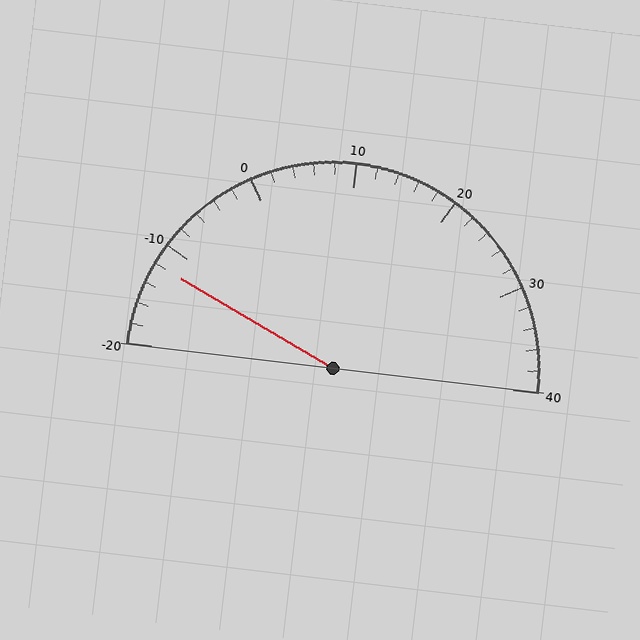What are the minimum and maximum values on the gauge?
The gauge ranges from -20 to 40.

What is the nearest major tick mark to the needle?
The nearest major tick mark is -10.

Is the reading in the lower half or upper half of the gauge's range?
The reading is in the lower half of the range (-20 to 40).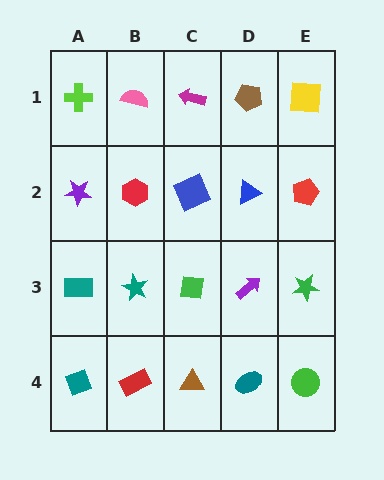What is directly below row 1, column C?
A blue square.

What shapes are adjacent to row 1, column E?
A red pentagon (row 2, column E), a brown pentagon (row 1, column D).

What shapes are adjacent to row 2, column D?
A brown pentagon (row 1, column D), a purple arrow (row 3, column D), a blue square (row 2, column C), a red pentagon (row 2, column E).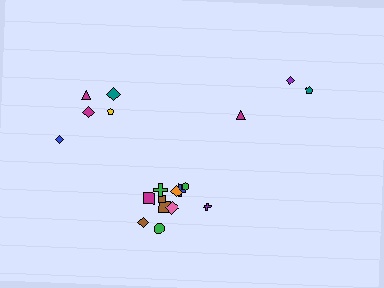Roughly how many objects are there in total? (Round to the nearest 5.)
Roughly 20 objects in total.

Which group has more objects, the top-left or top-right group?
The top-left group.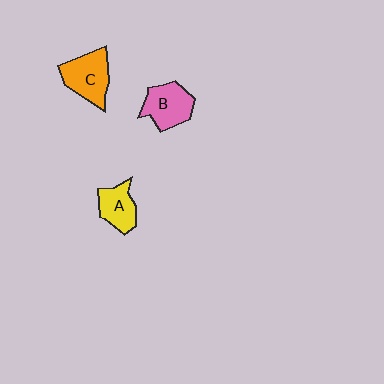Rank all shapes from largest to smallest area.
From largest to smallest: C (orange), B (pink), A (yellow).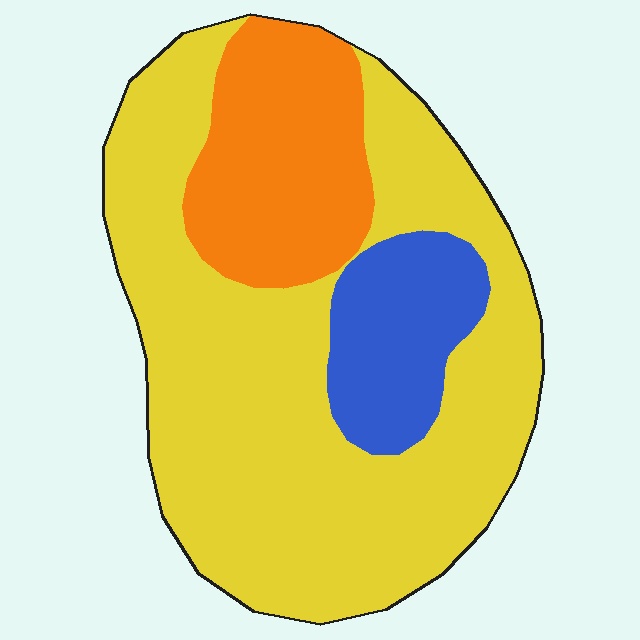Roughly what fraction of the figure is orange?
Orange takes up between a sixth and a third of the figure.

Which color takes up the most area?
Yellow, at roughly 65%.